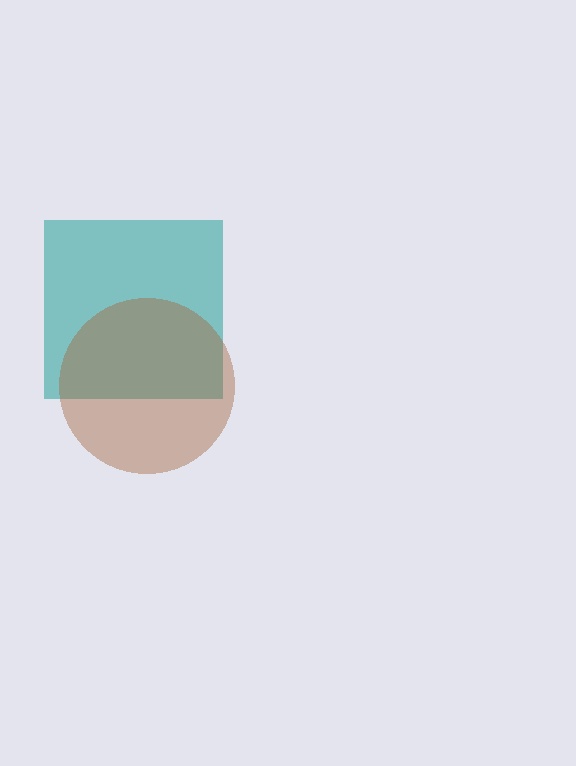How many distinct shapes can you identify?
There are 2 distinct shapes: a teal square, a brown circle.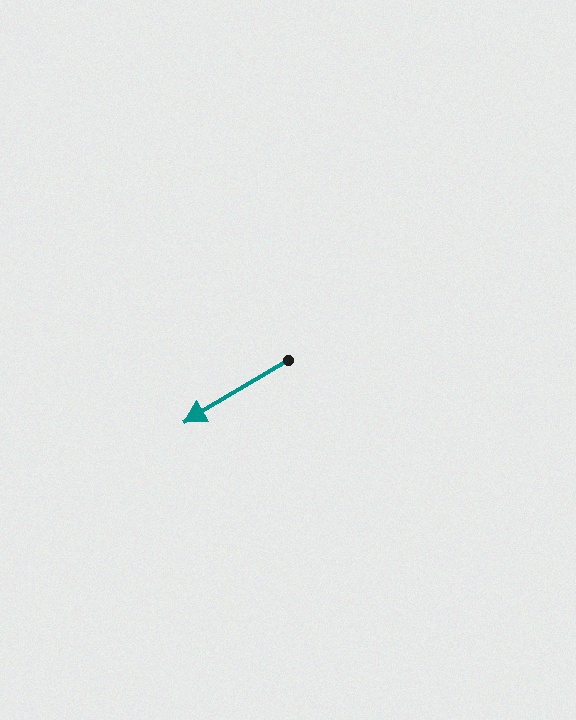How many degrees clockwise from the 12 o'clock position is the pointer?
Approximately 239 degrees.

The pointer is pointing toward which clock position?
Roughly 8 o'clock.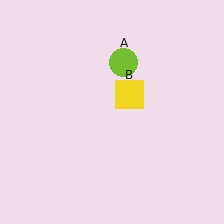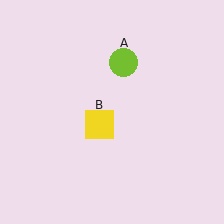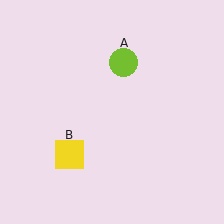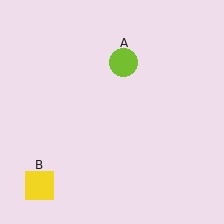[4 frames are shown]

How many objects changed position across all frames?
1 object changed position: yellow square (object B).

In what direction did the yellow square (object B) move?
The yellow square (object B) moved down and to the left.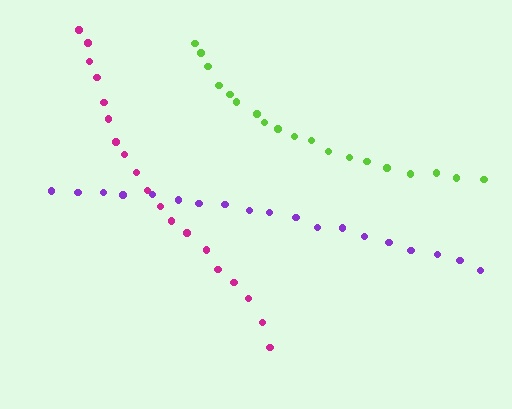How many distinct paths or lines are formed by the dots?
There are 3 distinct paths.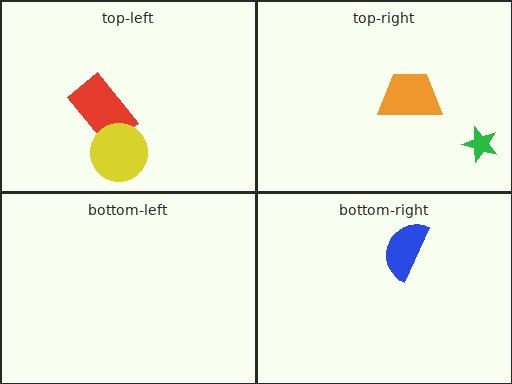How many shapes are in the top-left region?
2.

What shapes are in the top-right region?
The green star, the orange trapezoid.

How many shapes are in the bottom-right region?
1.